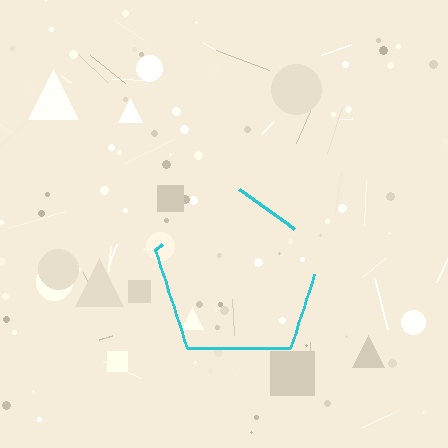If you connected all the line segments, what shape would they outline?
They would outline a pentagon.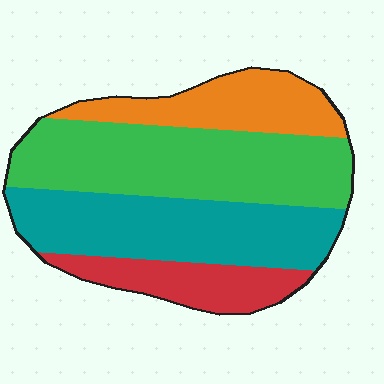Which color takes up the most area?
Green, at roughly 35%.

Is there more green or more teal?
Green.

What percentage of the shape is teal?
Teal covers around 30% of the shape.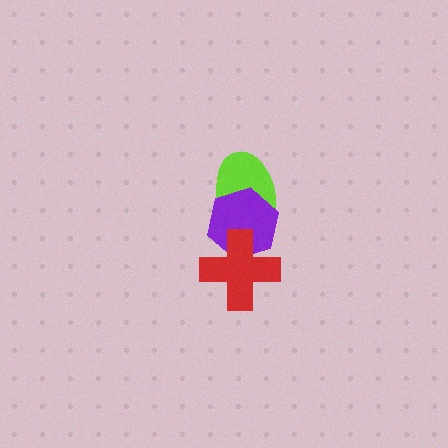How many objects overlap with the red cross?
2 objects overlap with the red cross.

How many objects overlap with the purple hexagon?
2 objects overlap with the purple hexagon.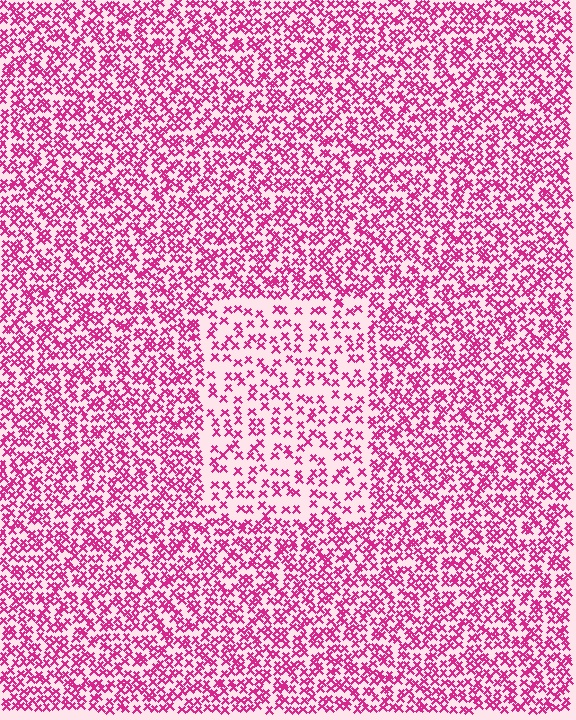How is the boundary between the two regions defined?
The boundary is defined by a change in element density (approximately 1.9x ratio). All elements are the same color, size, and shape.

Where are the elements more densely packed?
The elements are more densely packed outside the rectangle boundary.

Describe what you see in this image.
The image contains small magenta elements arranged at two different densities. A rectangle-shaped region is visible where the elements are less densely packed than the surrounding area.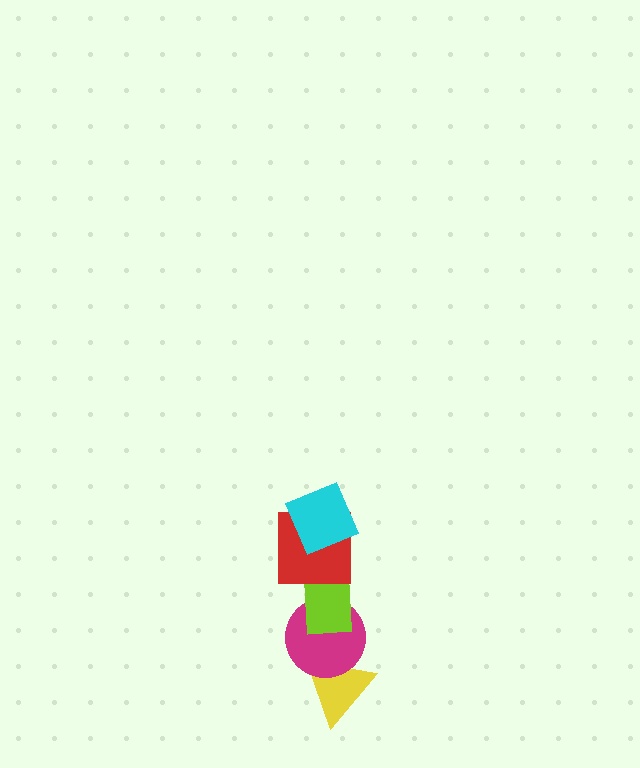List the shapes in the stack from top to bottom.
From top to bottom: the cyan square, the red square, the lime rectangle, the magenta circle, the yellow triangle.